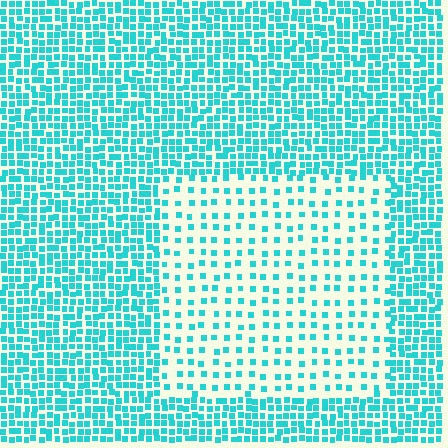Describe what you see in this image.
The image contains small cyan elements arranged at two different densities. A rectangle-shaped region is visible where the elements are less densely packed than the surrounding area.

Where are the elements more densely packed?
The elements are more densely packed outside the rectangle boundary.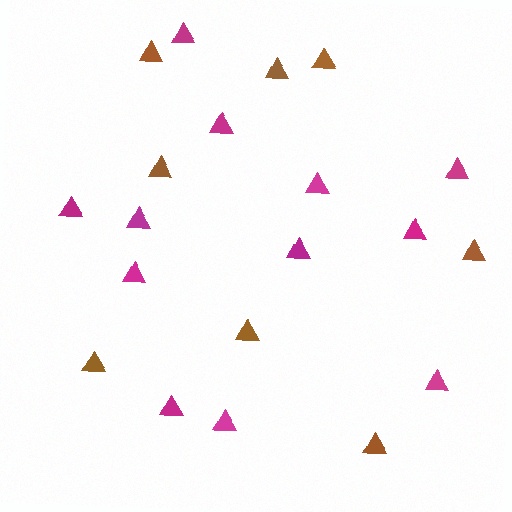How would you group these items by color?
There are 2 groups: one group of brown triangles (8) and one group of magenta triangles (12).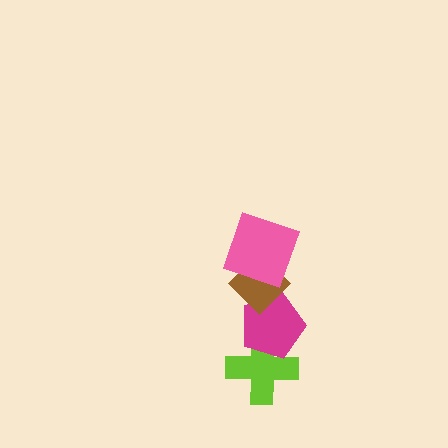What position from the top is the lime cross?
The lime cross is 4th from the top.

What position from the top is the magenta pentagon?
The magenta pentagon is 3rd from the top.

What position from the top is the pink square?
The pink square is 1st from the top.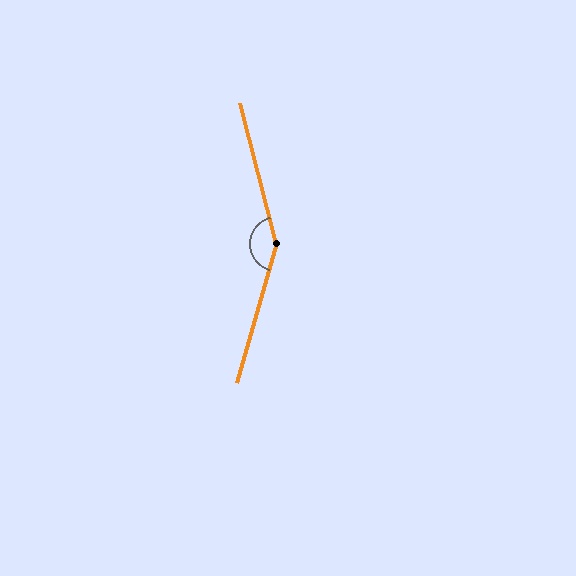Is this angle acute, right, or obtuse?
It is obtuse.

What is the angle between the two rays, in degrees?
Approximately 149 degrees.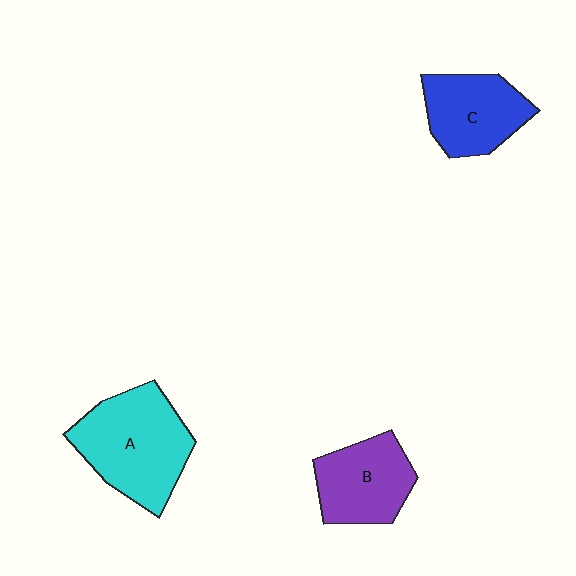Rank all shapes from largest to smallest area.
From largest to smallest: A (cyan), B (purple), C (blue).